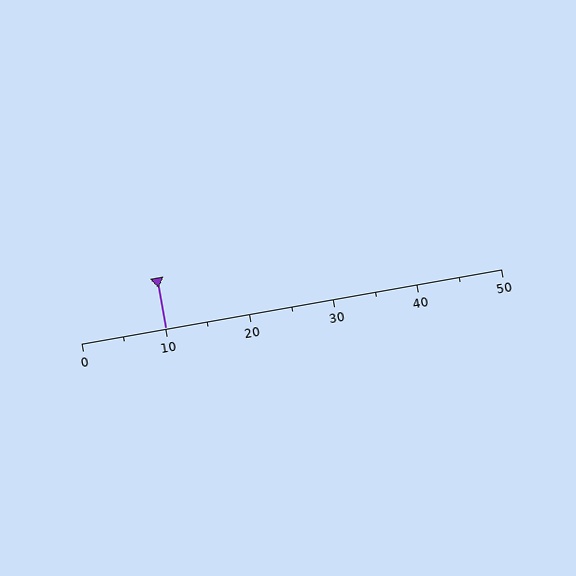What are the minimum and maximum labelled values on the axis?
The axis runs from 0 to 50.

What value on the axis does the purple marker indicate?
The marker indicates approximately 10.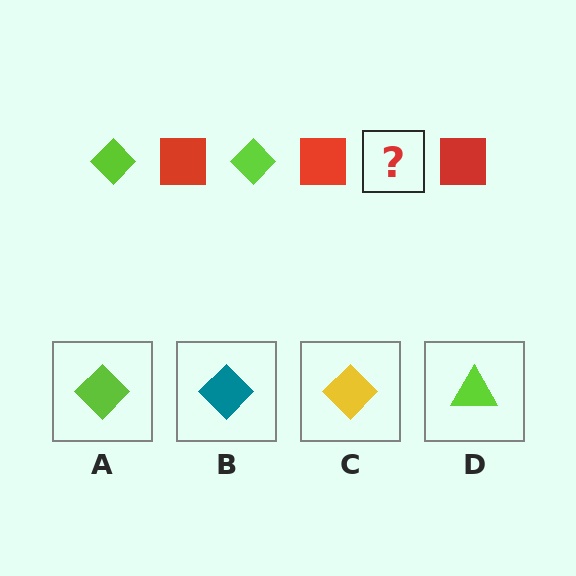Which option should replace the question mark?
Option A.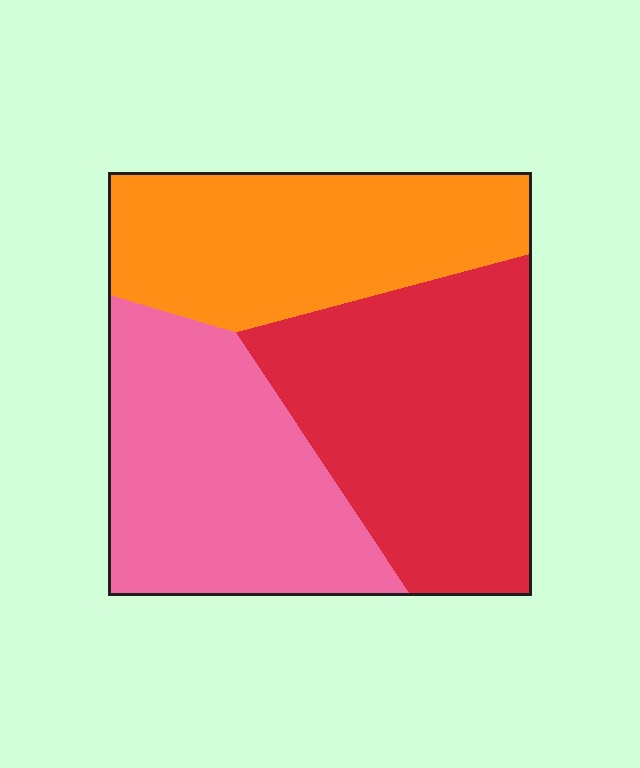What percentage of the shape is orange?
Orange takes up about one third (1/3) of the shape.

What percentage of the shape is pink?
Pink takes up between a quarter and a half of the shape.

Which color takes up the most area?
Red, at roughly 35%.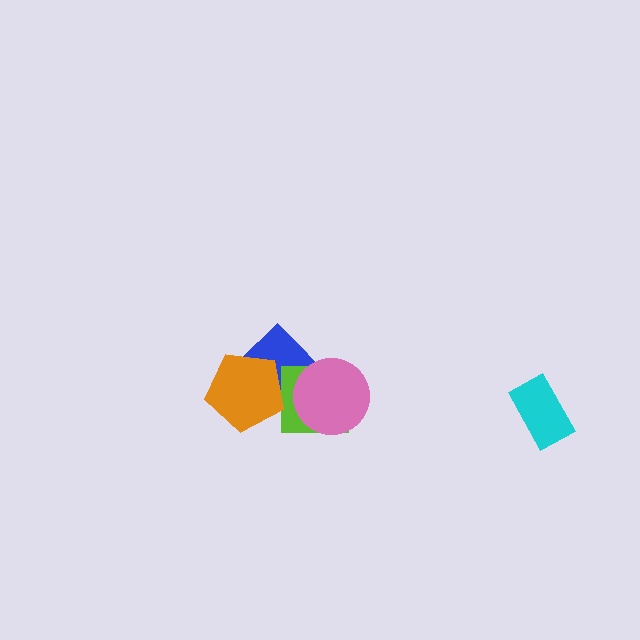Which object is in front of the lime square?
The pink circle is in front of the lime square.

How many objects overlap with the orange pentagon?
1 object overlaps with the orange pentagon.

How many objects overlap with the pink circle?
2 objects overlap with the pink circle.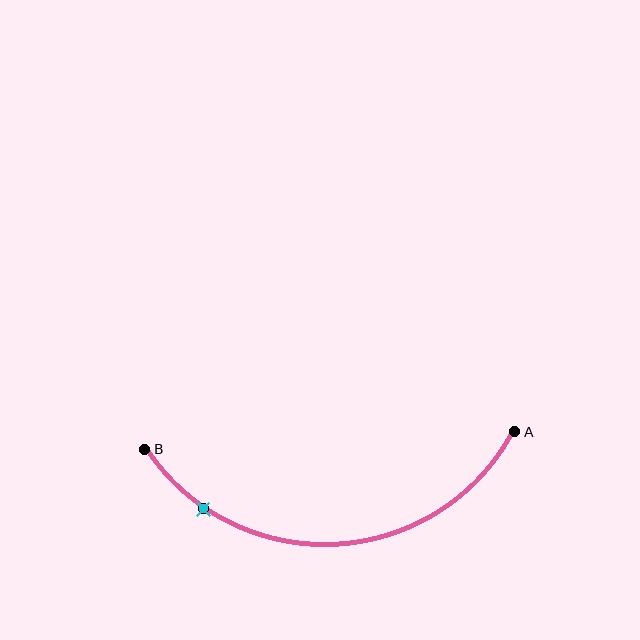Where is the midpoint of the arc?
The arc midpoint is the point on the curve farthest from the straight line joining A and B. It sits below that line.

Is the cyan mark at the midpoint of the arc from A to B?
No. The cyan mark lies on the arc but is closer to endpoint B. The arc midpoint would be at the point on the curve equidistant along the arc from both A and B.